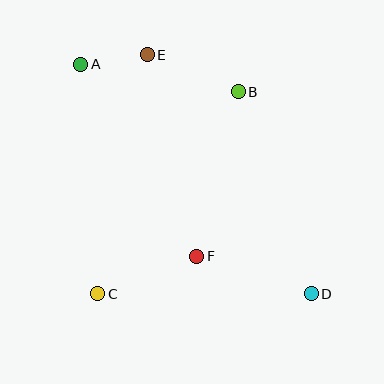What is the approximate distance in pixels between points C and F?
The distance between C and F is approximately 106 pixels.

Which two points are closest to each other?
Points A and E are closest to each other.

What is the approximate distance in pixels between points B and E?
The distance between B and E is approximately 98 pixels.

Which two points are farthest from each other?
Points A and D are farthest from each other.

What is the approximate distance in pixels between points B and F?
The distance between B and F is approximately 170 pixels.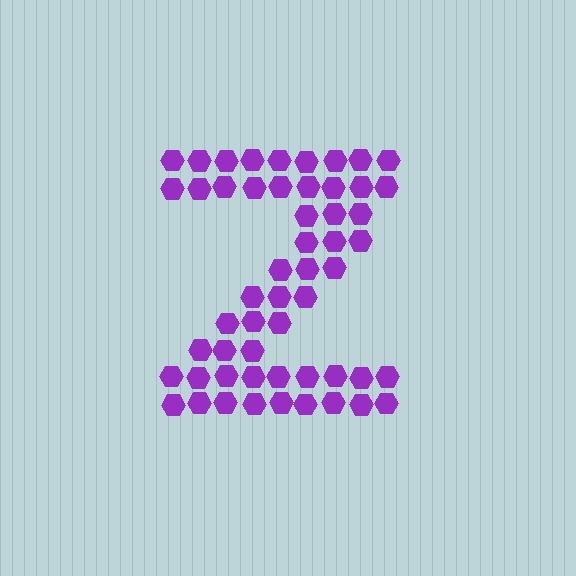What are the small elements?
The small elements are hexagons.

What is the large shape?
The large shape is the letter Z.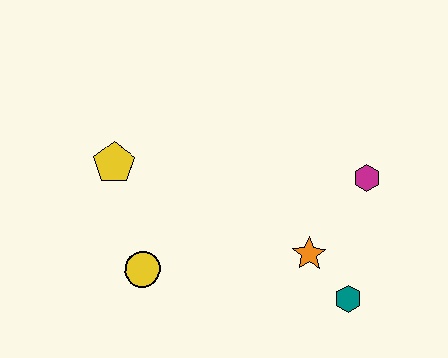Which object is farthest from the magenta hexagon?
The yellow pentagon is farthest from the magenta hexagon.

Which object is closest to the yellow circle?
The yellow pentagon is closest to the yellow circle.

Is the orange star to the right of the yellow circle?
Yes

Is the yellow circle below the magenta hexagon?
Yes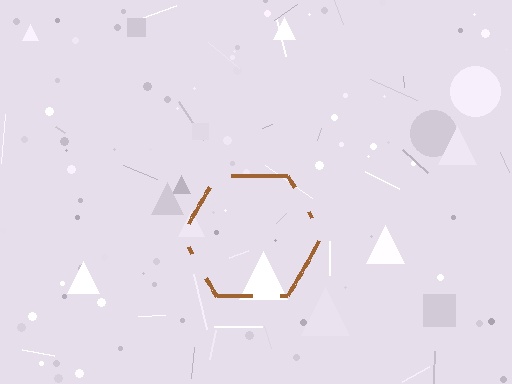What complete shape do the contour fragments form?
The contour fragments form a hexagon.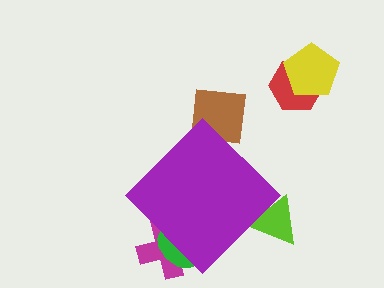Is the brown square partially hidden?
Yes, the brown square is partially hidden behind the purple diamond.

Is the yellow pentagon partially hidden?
No, the yellow pentagon is fully visible.